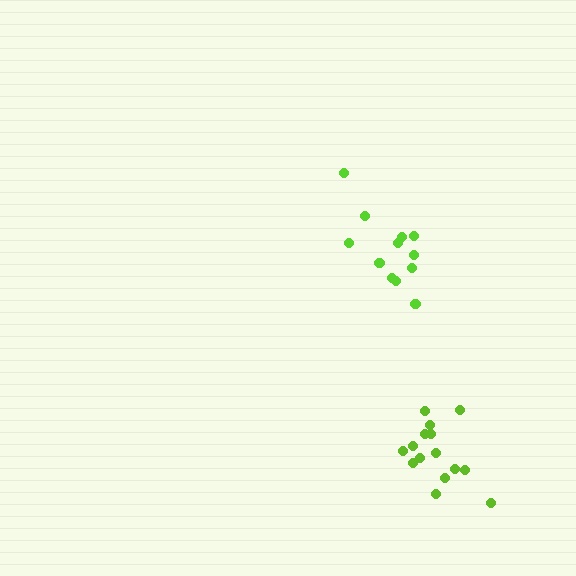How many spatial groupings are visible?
There are 2 spatial groupings.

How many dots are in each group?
Group 1: 12 dots, Group 2: 15 dots (27 total).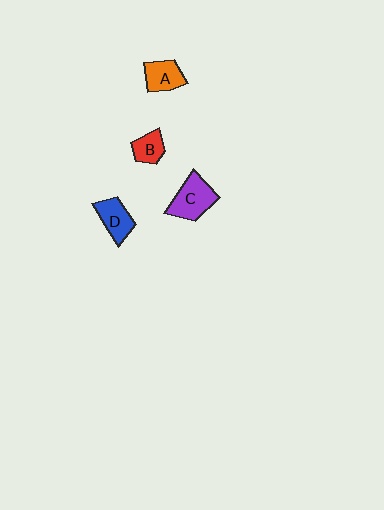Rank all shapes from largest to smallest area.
From largest to smallest: C (purple), D (blue), A (orange), B (red).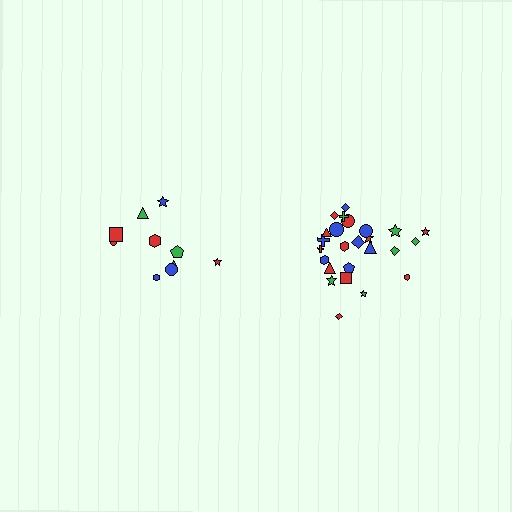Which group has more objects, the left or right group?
The right group.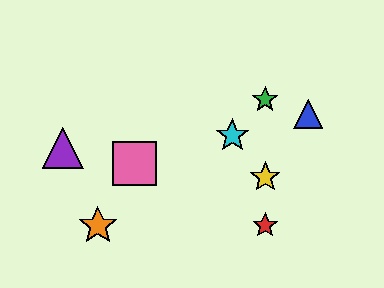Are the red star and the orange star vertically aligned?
No, the red star is at x≈265 and the orange star is at x≈98.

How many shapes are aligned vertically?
3 shapes (the red star, the green star, the yellow star) are aligned vertically.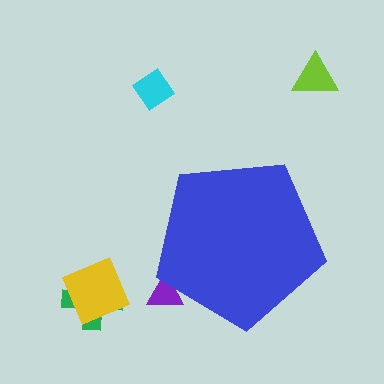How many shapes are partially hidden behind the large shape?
1 shape is partially hidden.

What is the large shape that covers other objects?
A blue pentagon.